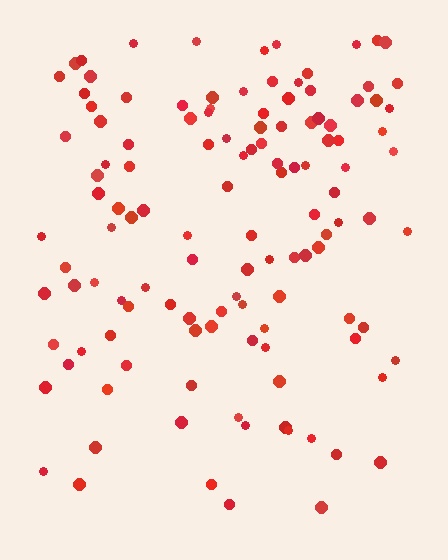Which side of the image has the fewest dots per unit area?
The bottom.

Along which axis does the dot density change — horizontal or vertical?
Vertical.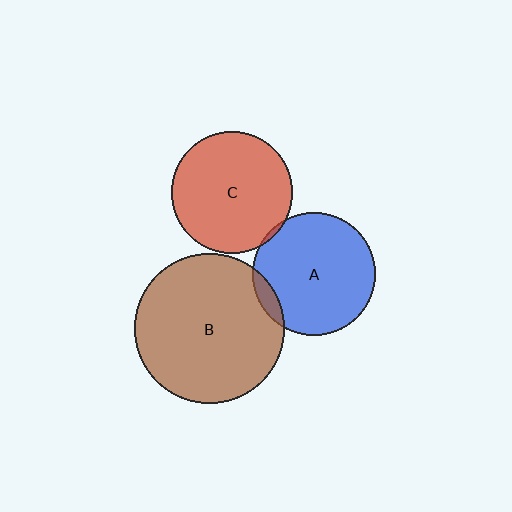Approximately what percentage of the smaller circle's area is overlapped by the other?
Approximately 5%.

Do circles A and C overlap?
Yes.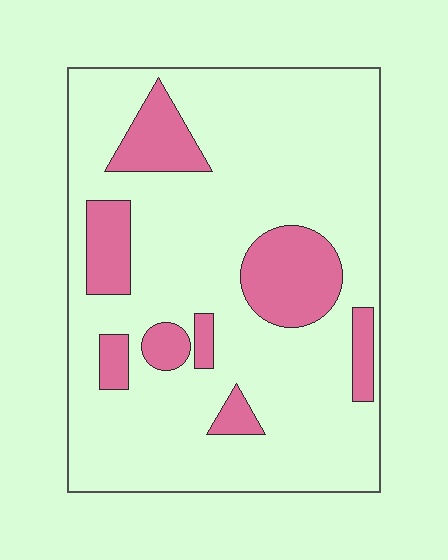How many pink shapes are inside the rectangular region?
8.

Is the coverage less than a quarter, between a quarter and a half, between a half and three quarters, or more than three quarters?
Less than a quarter.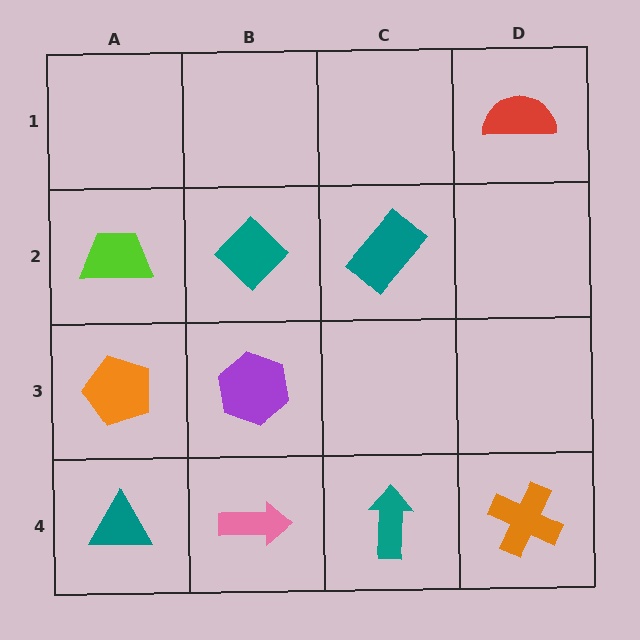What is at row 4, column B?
A pink arrow.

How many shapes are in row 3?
2 shapes.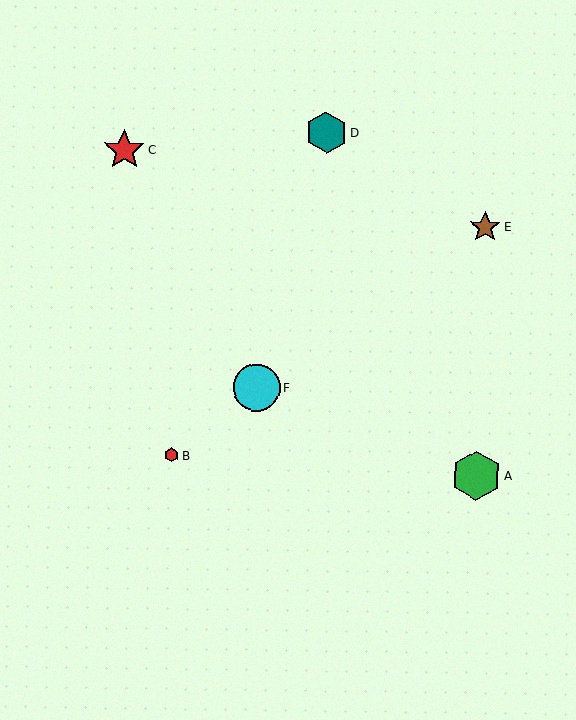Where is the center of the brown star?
The center of the brown star is at (485, 227).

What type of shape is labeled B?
Shape B is a red hexagon.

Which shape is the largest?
The green hexagon (labeled A) is the largest.